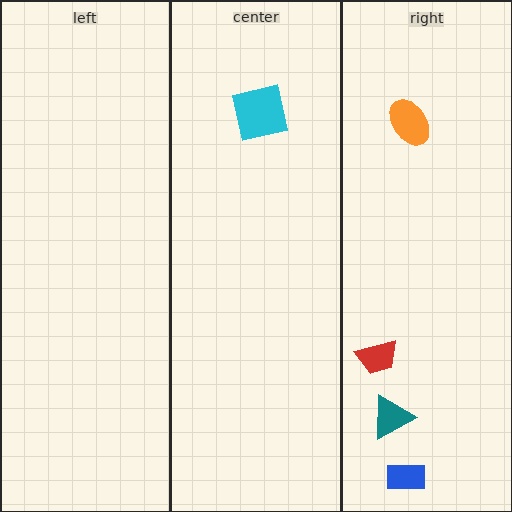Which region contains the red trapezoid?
The right region.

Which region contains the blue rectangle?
The right region.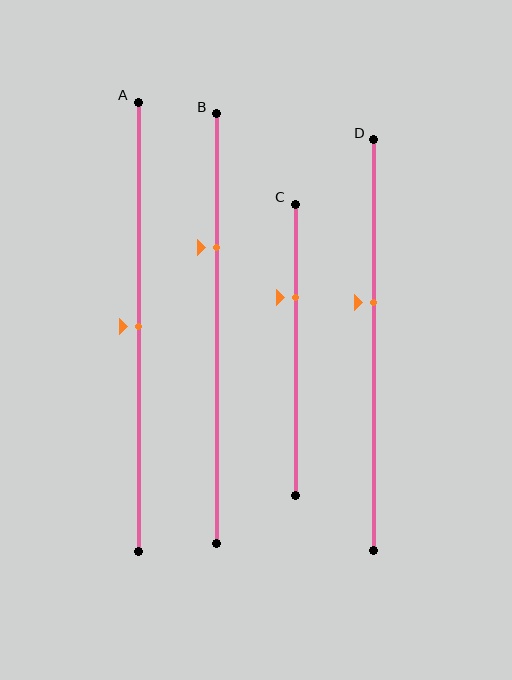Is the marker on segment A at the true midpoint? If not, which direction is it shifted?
Yes, the marker on segment A is at the true midpoint.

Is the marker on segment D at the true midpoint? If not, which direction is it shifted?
No, the marker on segment D is shifted upward by about 10% of the segment length.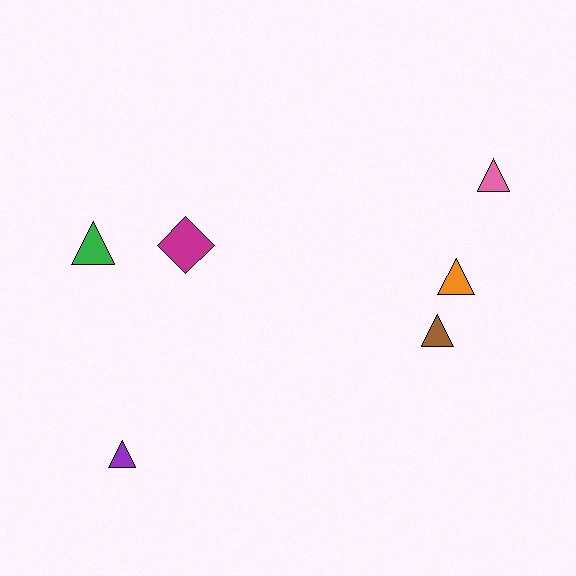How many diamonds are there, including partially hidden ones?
There is 1 diamond.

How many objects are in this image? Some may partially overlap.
There are 6 objects.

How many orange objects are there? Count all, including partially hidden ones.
There is 1 orange object.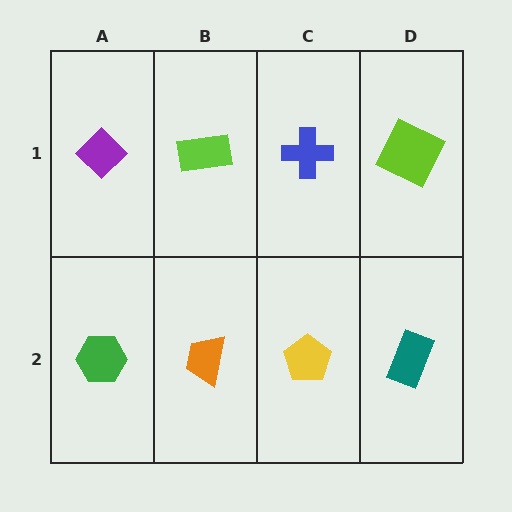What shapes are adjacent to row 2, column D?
A lime square (row 1, column D), a yellow pentagon (row 2, column C).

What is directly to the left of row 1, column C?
A lime rectangle.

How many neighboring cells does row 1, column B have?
3.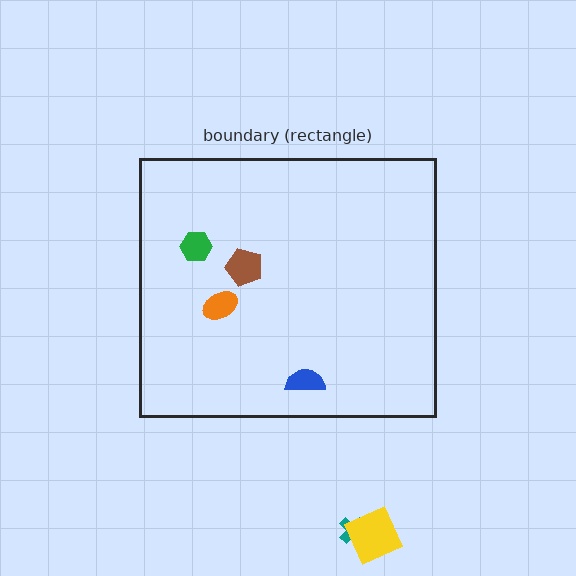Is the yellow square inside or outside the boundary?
Outside.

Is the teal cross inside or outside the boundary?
Outside.